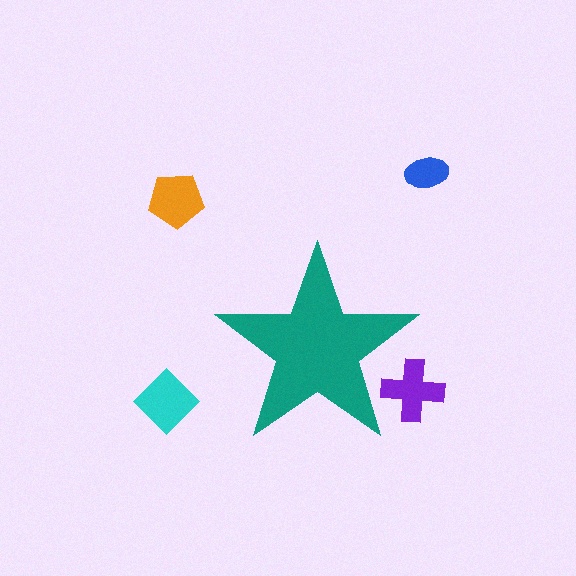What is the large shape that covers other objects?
A teal star.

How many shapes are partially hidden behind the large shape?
1 shape is partially hidden.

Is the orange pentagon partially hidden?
No, the orange pentagon is fully visible.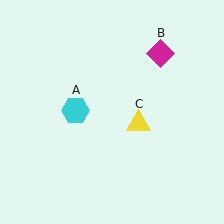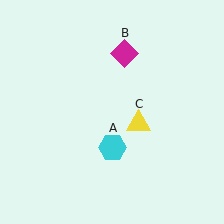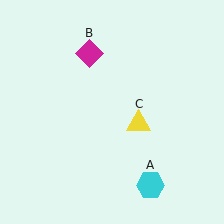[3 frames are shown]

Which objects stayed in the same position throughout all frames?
Yellow triangle (object C) remained stationary.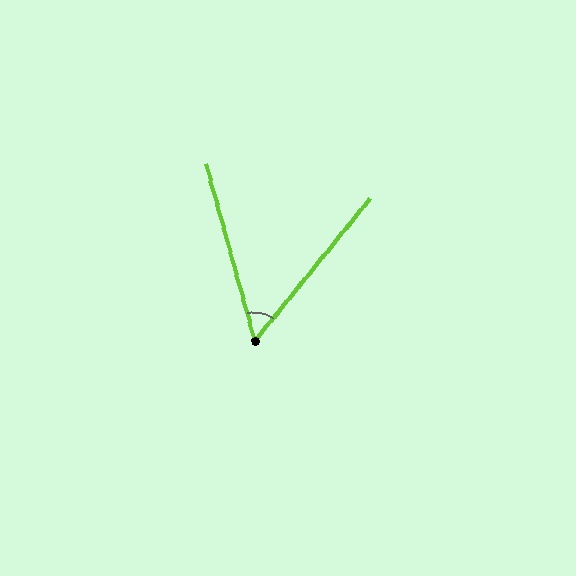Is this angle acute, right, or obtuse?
It is acute.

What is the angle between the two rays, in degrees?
Approximately 55 degrees.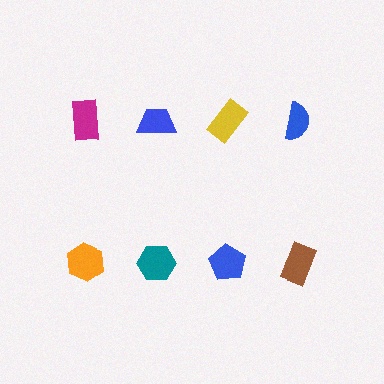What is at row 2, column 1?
An orange hexagon.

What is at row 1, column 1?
A magenta rectangle.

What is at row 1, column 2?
A blue trapezoid.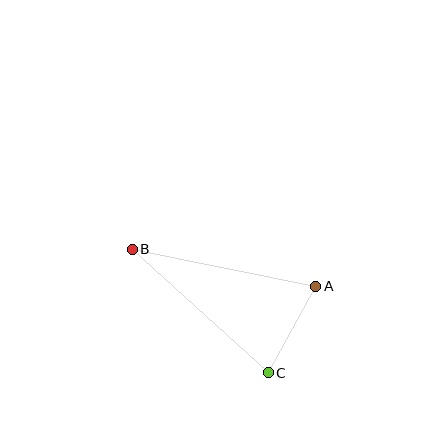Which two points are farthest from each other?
Points A and B are farthest from each other.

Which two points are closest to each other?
Points A and C are closest to each other.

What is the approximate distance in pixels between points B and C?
The distance between B and C is approximately 184 pixels.